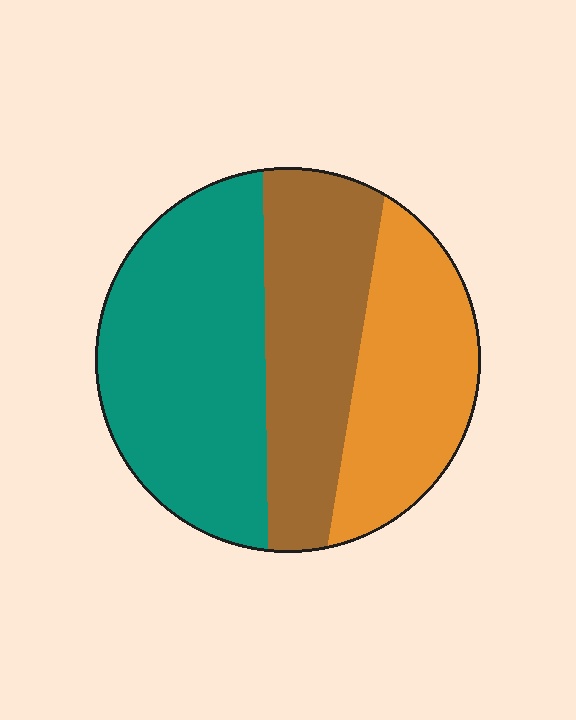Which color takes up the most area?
Teal, at roughly 45%.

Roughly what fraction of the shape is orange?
Orange takes up about one quarter (1/4) of the shape.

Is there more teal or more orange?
Teal.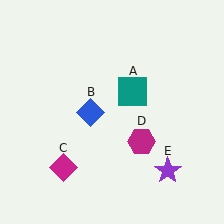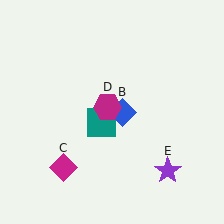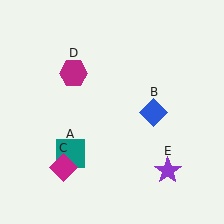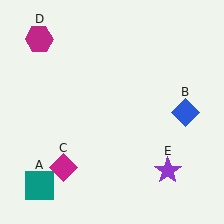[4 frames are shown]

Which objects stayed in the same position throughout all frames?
Magenta diamond (object C) and purple star (object E) remained stationary.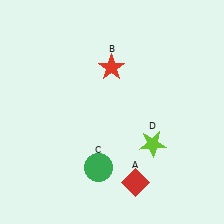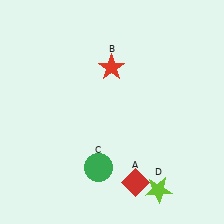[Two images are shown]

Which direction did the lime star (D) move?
The lime star (D) moved down.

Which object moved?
The lime star (D) moved down.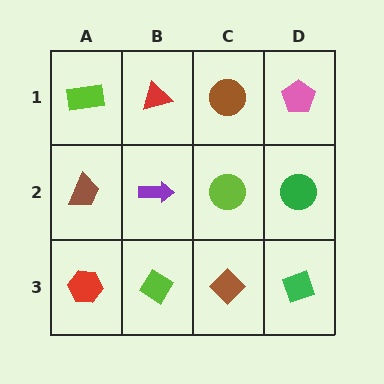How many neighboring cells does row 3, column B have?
3.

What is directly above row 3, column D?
A green circle.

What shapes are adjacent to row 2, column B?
A red triangle (row 1, column B), a lime diamond (row 3, column B), a brown trapezoid (row 2, column A), a lime circle (row 2, column C).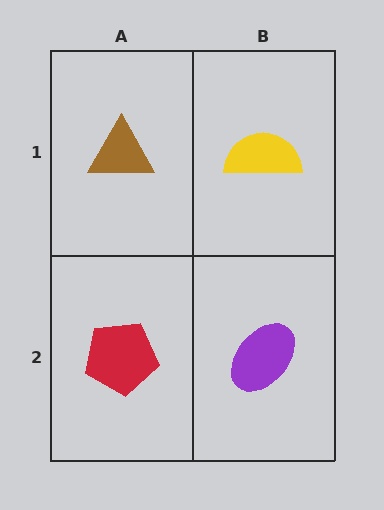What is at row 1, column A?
A brown triangle.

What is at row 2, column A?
A red pentagon.